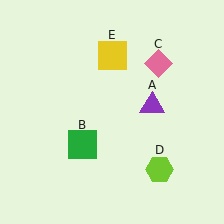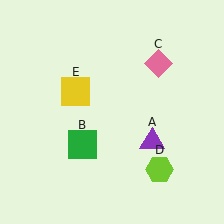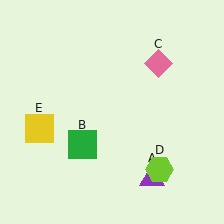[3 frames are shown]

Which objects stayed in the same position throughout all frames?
Green square (object B) and pink diamond (object C) and lime hexagon (object D) remained stationary.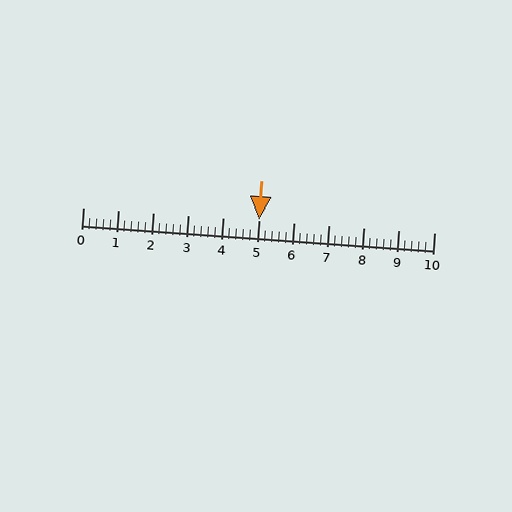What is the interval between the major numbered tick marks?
The major tick marks are spaced 1 units apart.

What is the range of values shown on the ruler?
The ruler shows values from 0 to 10.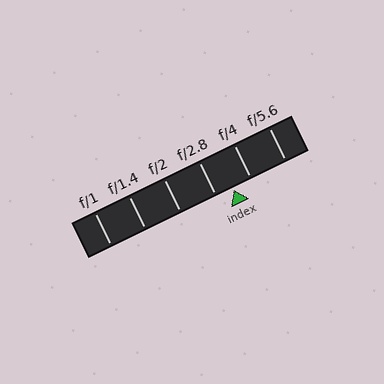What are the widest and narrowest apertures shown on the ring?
The widest aperture shown is f/1 and the narrowest is f/5.6.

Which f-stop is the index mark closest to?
The index mark is closest to f/2.8.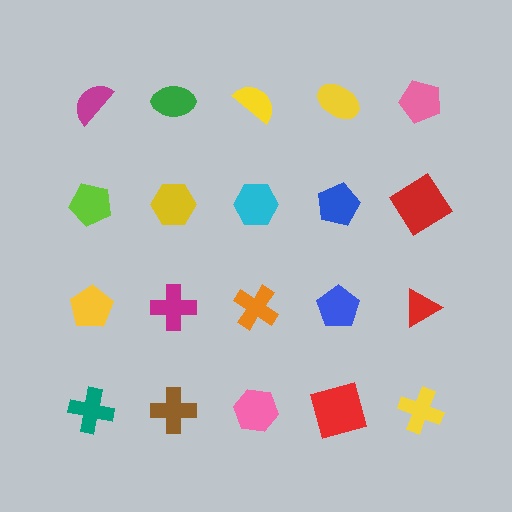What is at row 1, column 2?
A green ellipse.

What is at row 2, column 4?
A blue pentagon.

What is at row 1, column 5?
A pink pentagon.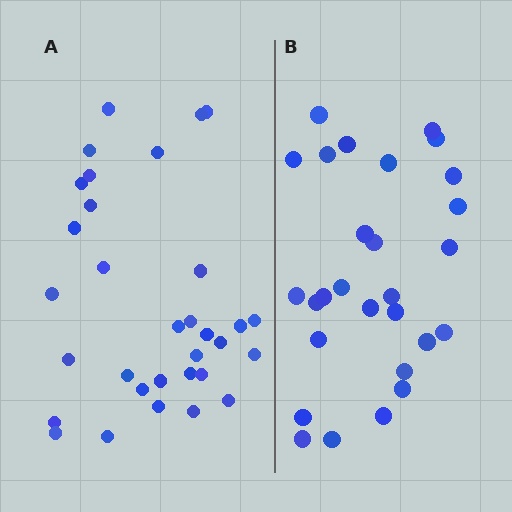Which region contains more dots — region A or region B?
Region A (the left region) has more dots.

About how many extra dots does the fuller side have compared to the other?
Region A has about 4 more dots than region B.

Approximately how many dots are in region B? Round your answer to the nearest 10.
About 30 dots. (The exact count is 28, which rounds to 30.)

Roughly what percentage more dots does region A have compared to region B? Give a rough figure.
About 15% more.